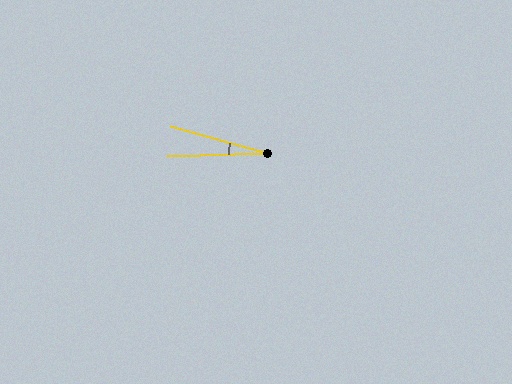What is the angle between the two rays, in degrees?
Approximately 17 degrees.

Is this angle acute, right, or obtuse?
It is acute.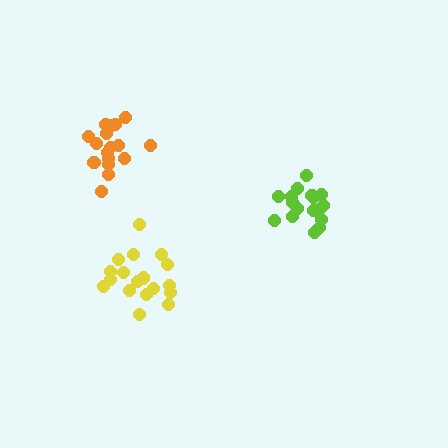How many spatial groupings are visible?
There are 3 spatial groupings.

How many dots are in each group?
Group 1: 17 dots, Group 2: 19 dots, Group 3: 17 dots (53 total).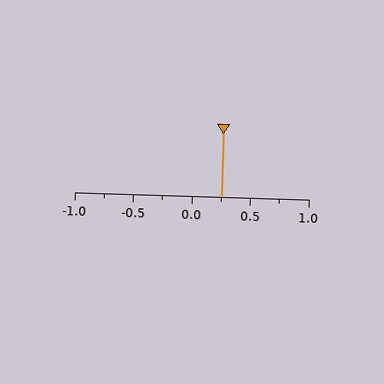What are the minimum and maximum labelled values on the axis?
The axis runs from -1.0 to 1.0.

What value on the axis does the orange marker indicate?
The marker indicates approximately 0.25.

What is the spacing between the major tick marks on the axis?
The major ticks are spaced 0.5 apart.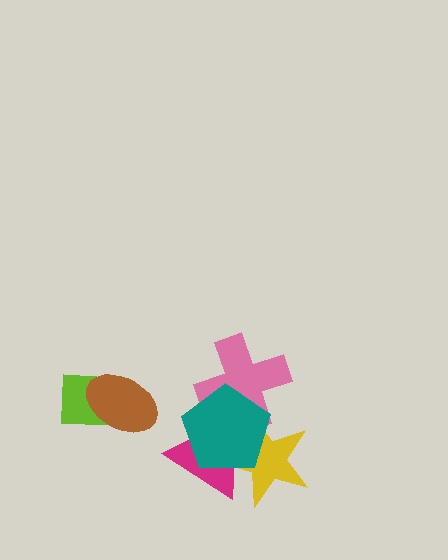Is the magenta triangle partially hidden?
Yes, it is partially covered by another shape.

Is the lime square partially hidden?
Yes, it is partially covered by another shape.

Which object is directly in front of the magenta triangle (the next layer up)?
The yellow star is directly in front of the magenta triangle.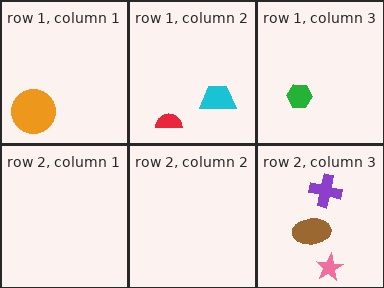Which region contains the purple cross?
The row 2, column 3 region.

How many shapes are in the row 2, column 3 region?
3.